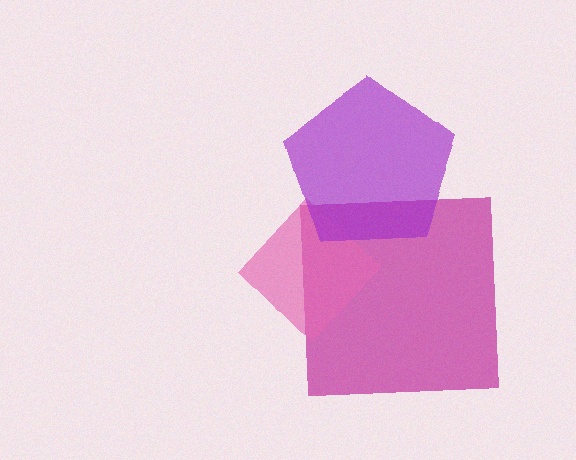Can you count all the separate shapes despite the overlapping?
Yes, there are 3 separate shapes.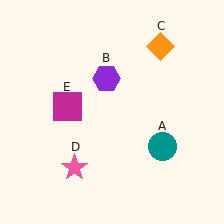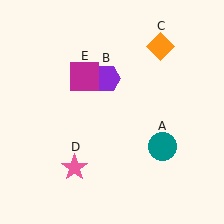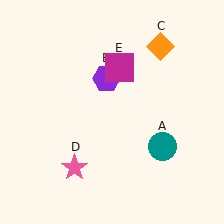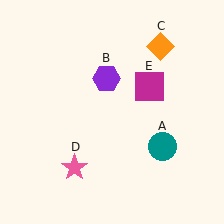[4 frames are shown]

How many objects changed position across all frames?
1 object changed position: magenta square (object E).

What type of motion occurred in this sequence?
The magenta square (object E) rotated clockwise around the center of the scene.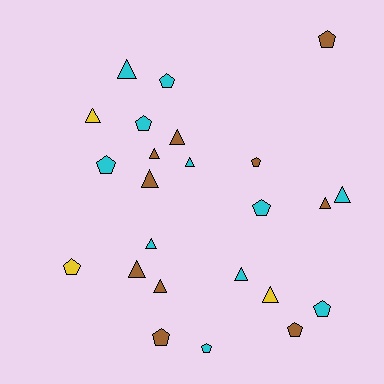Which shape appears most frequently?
Triangle, with 13 objects.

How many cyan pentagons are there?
There are 6 cyan pentagons.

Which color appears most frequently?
Cyan, with 11 objects.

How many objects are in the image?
There are 24 objects.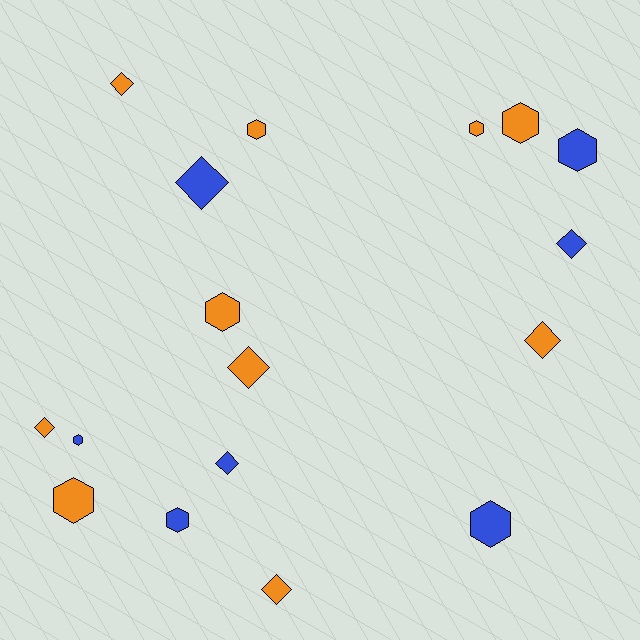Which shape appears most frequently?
Hexagon, with 9 objects.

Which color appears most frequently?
Orange, with 10 objects.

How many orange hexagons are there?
There are 5 orange hexagons.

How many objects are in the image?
There are 17 objects.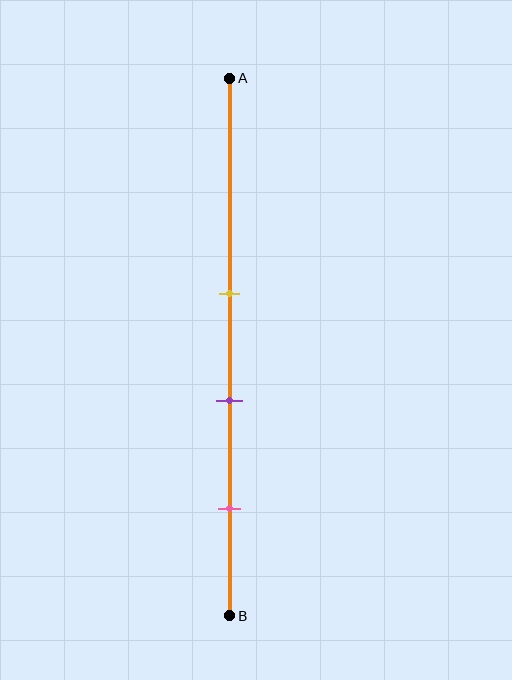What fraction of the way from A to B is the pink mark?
The pink mark is approximately 80% (0.8) of the way from A to B.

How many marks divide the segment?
There are 3 marks dividing the segment.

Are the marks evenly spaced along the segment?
Yes, the marks are approximately evenly spaced.